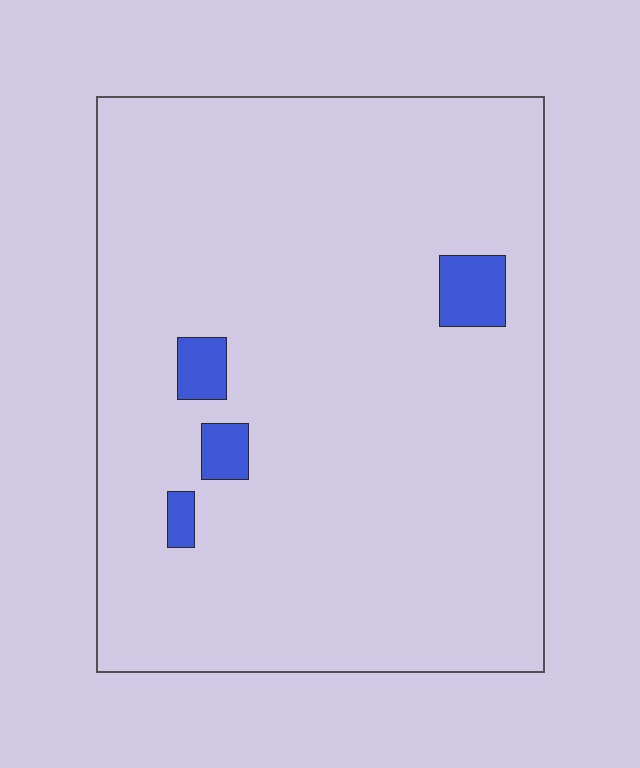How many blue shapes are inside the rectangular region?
4.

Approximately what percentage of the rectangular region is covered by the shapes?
Approximately 5%.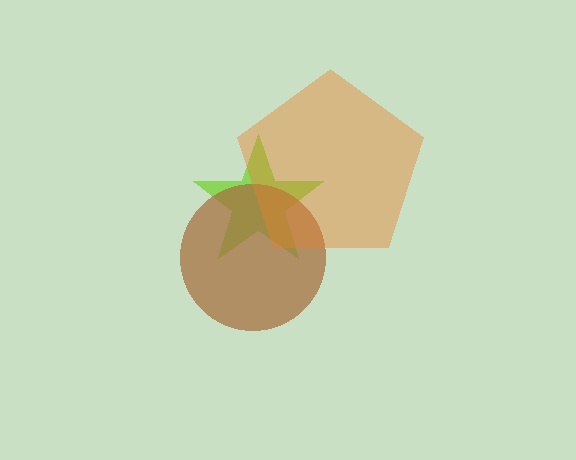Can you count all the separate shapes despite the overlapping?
Yes, there are 3 separate shapes.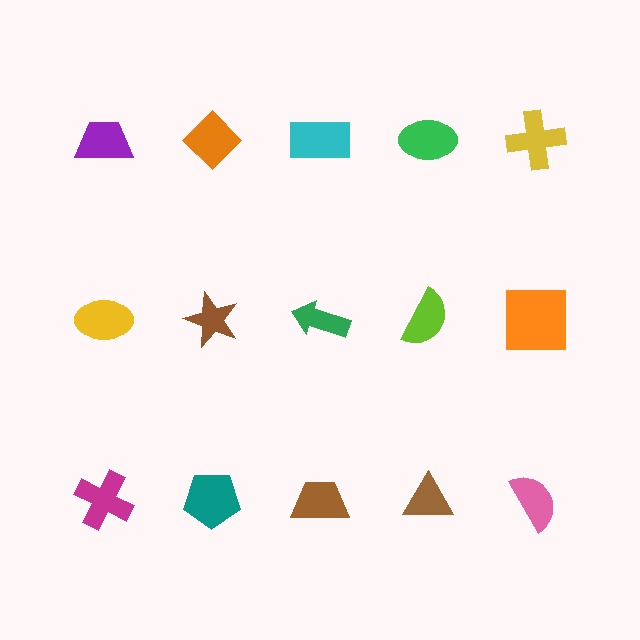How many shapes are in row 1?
5 shapes.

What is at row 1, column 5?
A yellow cross.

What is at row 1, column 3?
A cyan rectangle.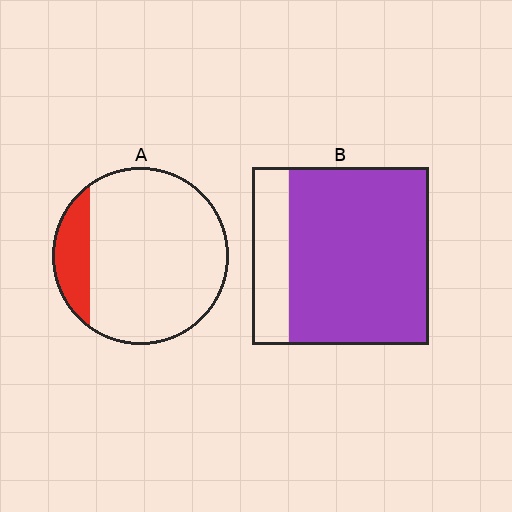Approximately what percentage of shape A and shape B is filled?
A is approximately 15% and B is approximately 80%.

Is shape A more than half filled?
No.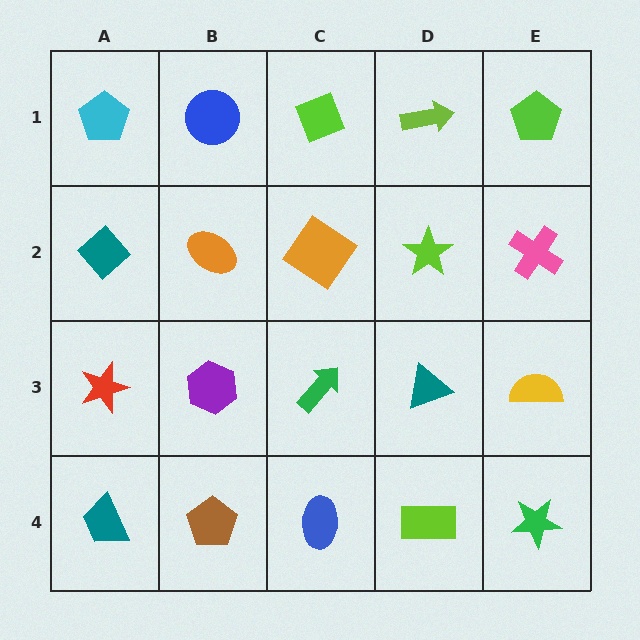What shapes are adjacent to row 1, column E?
A pink cross (row 2, column E), a lime arrow (row 1, column D).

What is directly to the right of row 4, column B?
A blue ellipse.